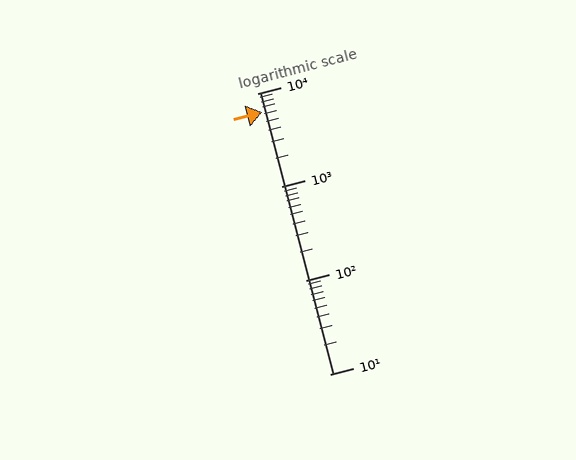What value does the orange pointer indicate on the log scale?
The pointer indicates approximately 6300.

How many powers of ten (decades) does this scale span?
The scale spans 3 decades, from 10 to 10000.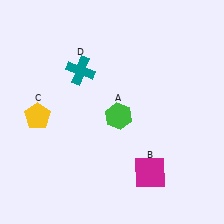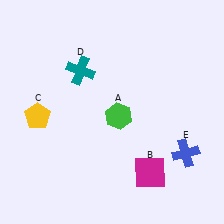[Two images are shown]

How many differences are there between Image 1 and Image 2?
There is 1 difference between the two images.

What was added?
A blue cross (E) was added in Image 2.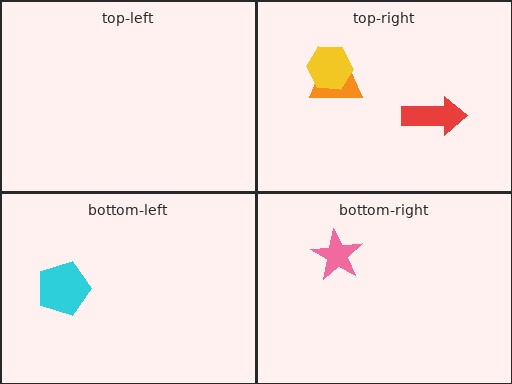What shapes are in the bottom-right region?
The pink star.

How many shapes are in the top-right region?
3.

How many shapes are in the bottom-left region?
1.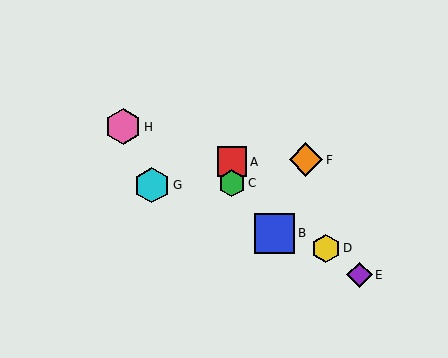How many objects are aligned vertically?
2 objects (A, C) are aligned vertically.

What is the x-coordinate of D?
Object D is at x≈326.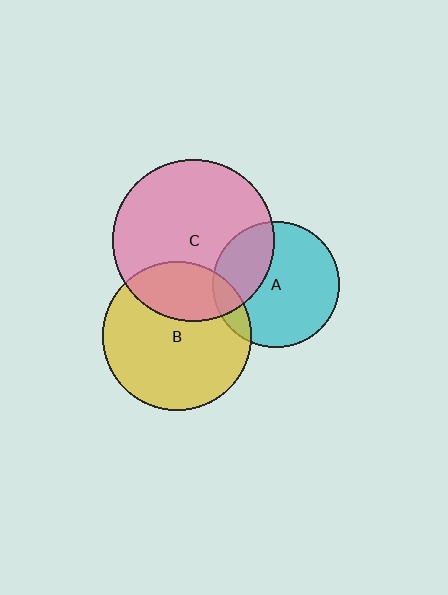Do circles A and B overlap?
Yes.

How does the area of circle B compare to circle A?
Approximately 1.4 times.